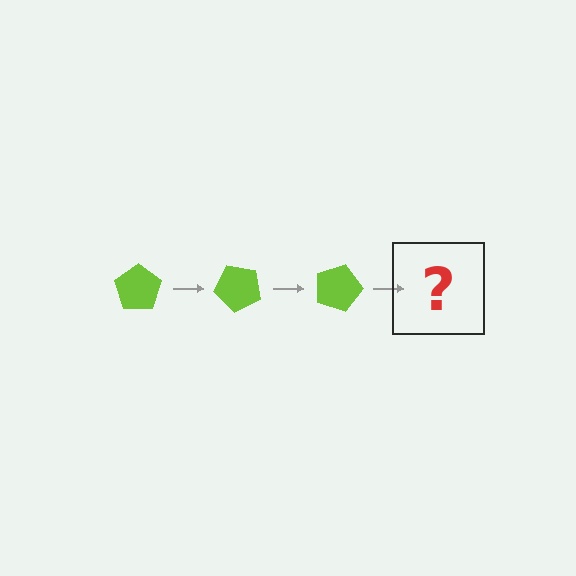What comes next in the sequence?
The next element should be a lime pentagon rotated 135 degrees.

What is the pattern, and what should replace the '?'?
The pattern is that the pentagon rotates 45 degrees each step. The '?' should be a lime pentagon rotated 135 degrees.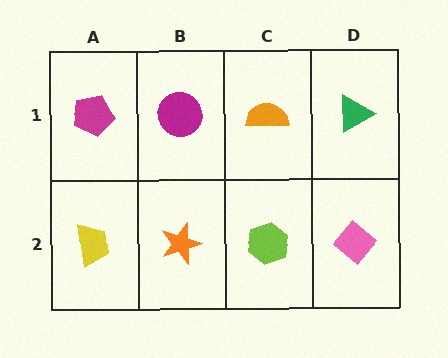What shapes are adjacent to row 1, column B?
An orange star (row 2, column B), a magenta pentagon (row 1, column A), an orange semicircle (row 1, column C).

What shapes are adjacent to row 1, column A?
A yellow trapezoid (row 2, column A), a magenta circle (row 1, column B).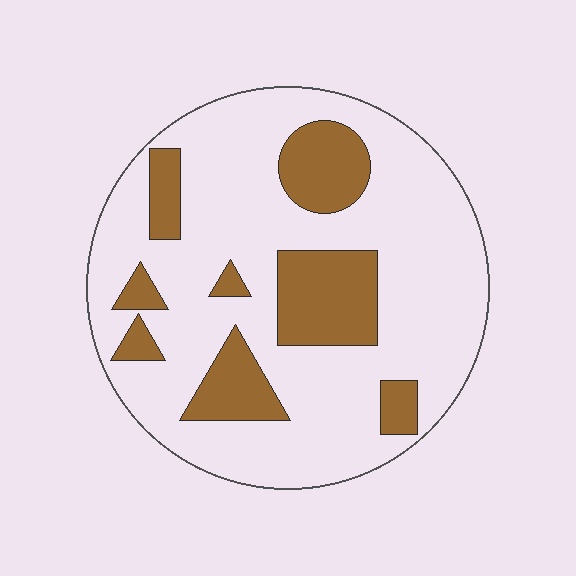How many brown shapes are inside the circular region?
8.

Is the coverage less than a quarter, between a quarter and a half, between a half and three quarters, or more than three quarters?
Less than a quarter.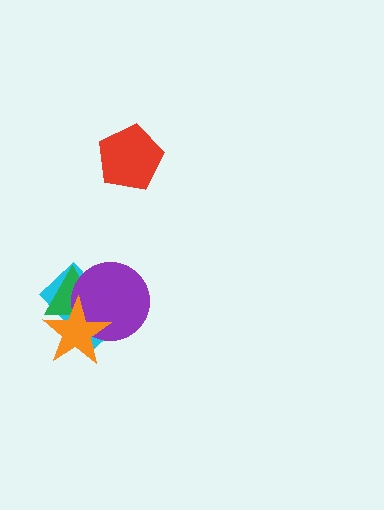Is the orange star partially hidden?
No, no other shape covers it.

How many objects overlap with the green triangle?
3 objects overlap with the green triangle.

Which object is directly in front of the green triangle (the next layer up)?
The purple circle is directly in front of the green triangle.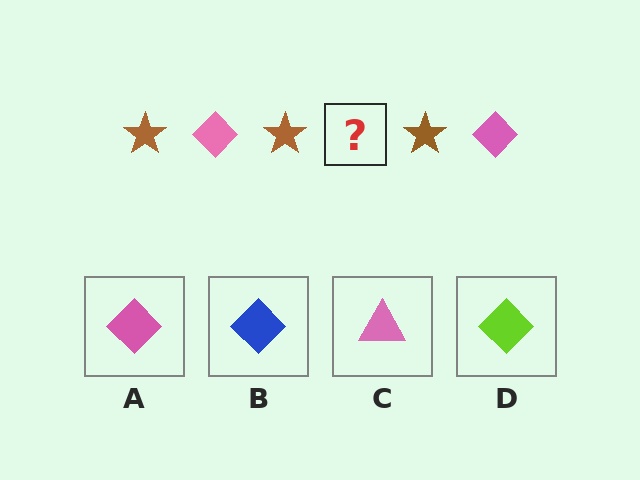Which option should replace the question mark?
Option A.